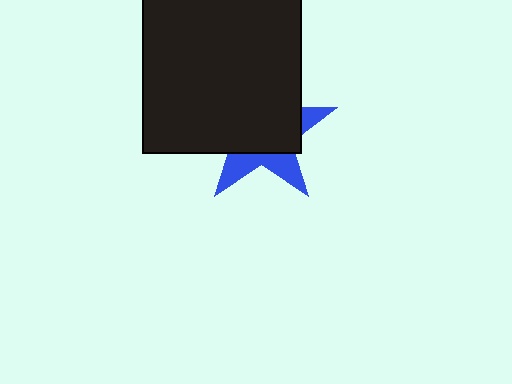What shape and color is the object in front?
The object in front is a black square.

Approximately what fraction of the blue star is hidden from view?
Roughly 67% of the blue star is hidden behind the black square.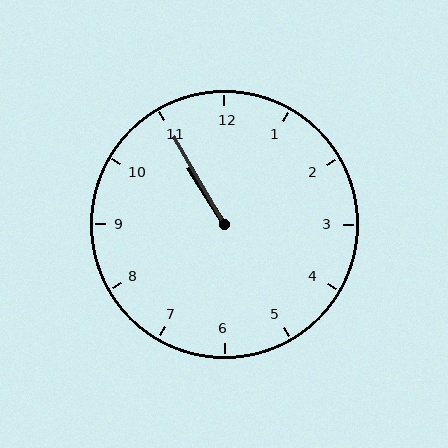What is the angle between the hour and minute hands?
Approximately 2 degrees.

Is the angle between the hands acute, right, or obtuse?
It is acute.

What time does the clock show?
10:55.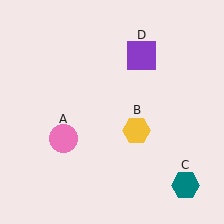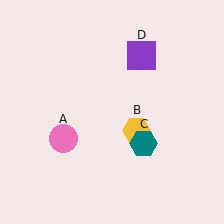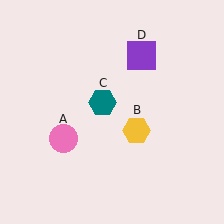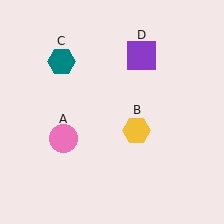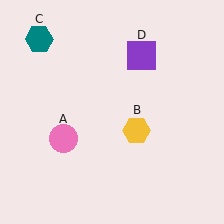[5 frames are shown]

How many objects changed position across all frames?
1 object changed position: teal hexagon (object C).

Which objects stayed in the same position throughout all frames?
Pink circle (object A) and yellow hexagon (object B) and purple square (object D) remained stationary.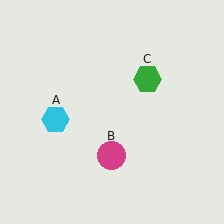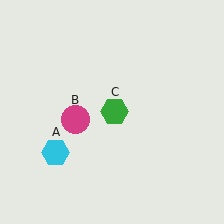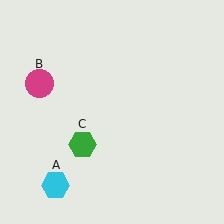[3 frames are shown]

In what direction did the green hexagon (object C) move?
The green hexagon (object C) moved down and to the left.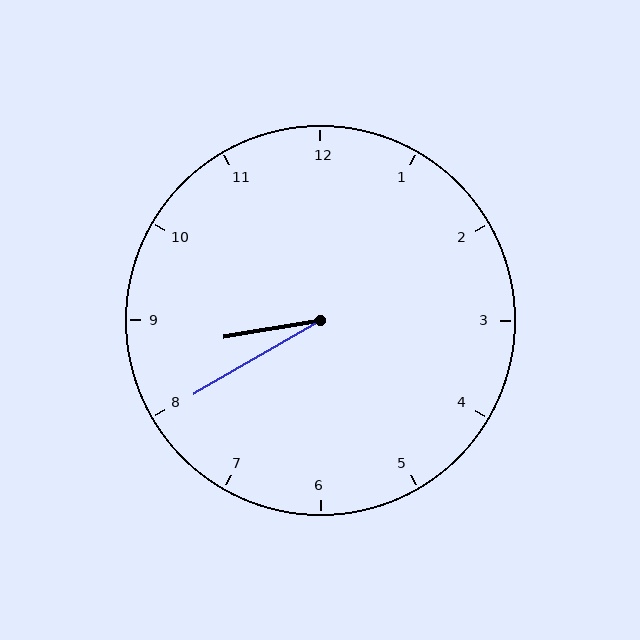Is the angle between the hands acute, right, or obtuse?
It is acute.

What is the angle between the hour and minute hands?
Approximately 20 degrees.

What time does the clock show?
8:40.